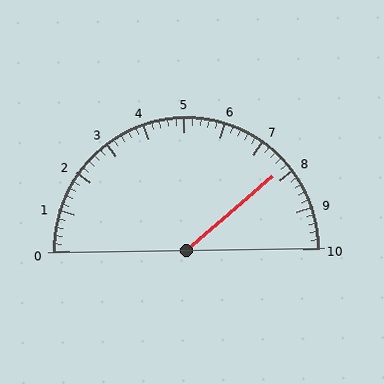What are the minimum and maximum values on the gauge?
The gauge ranges from 0 to 10.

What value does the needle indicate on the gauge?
The needle indicates approximately 7.8.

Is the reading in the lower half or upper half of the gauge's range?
The reading is in the upper half of the range (0 to 10).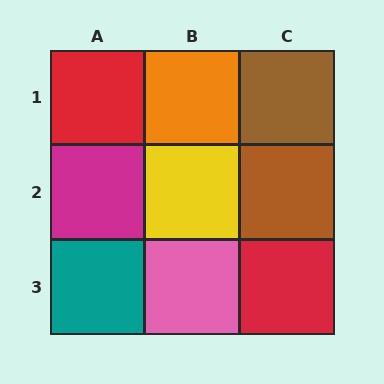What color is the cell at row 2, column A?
Magenta.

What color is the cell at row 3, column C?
Red.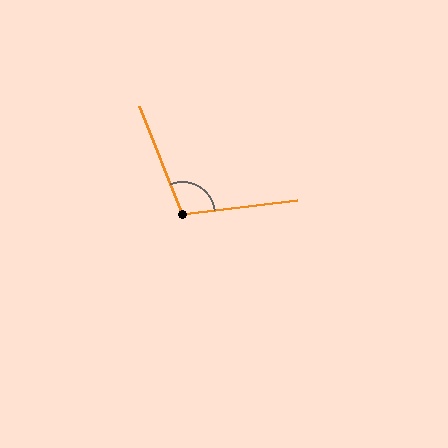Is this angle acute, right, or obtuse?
It is obtuse.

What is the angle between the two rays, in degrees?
Approximately 105 degrees.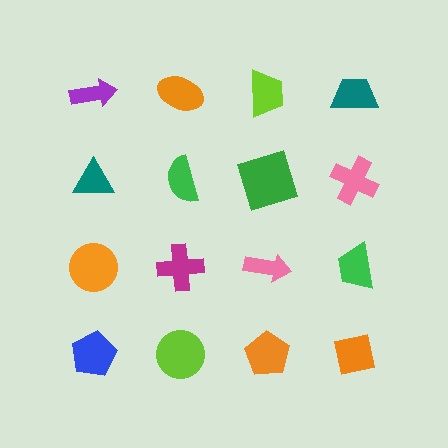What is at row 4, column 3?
An orange pentagon.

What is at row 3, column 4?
A green trapezoid.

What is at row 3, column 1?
An orange circle.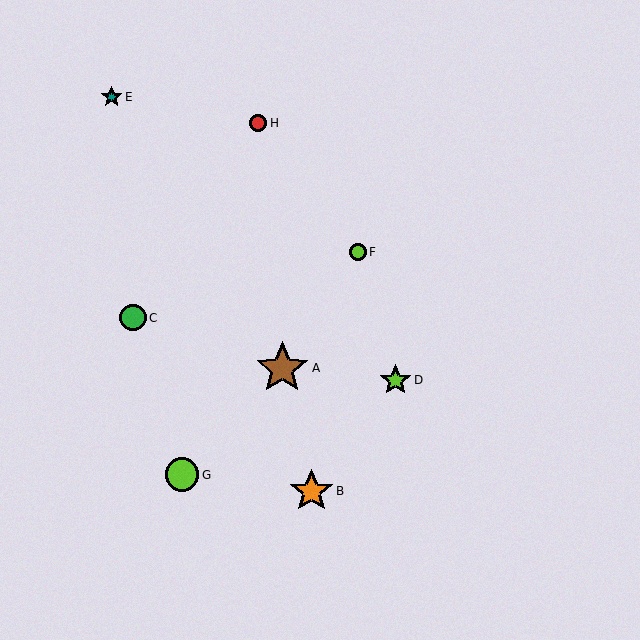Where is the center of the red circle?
The center of the red circle is at (258, 123).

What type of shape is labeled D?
Shape D is a lime star.